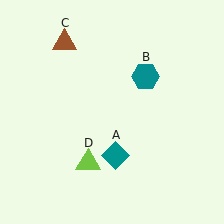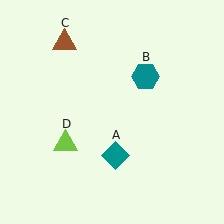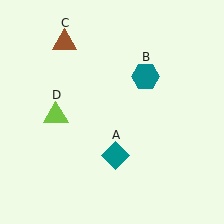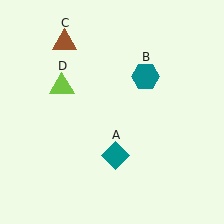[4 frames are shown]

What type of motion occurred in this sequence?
The lime triangle (object D) rotated clockwise around the center of the scene.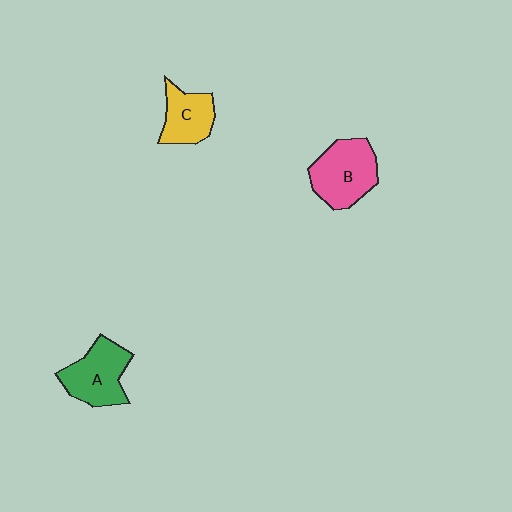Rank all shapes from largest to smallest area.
From largest to smallest: B (pink), A (green), C (yellow).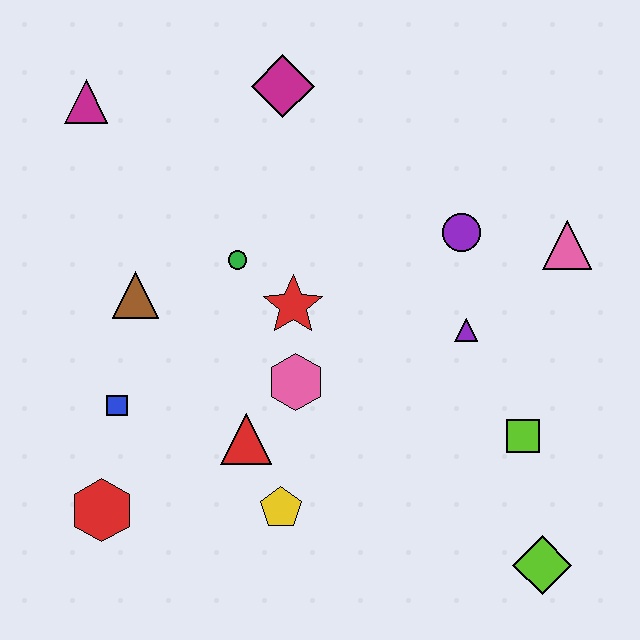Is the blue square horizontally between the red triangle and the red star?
No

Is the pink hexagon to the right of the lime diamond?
No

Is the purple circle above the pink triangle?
Yes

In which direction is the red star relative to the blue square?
The red star is to the right of the blue square.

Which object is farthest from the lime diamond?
The magenta triangle is farthest from the lime diamond.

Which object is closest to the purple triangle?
The purple circle is closest to the purple triangle.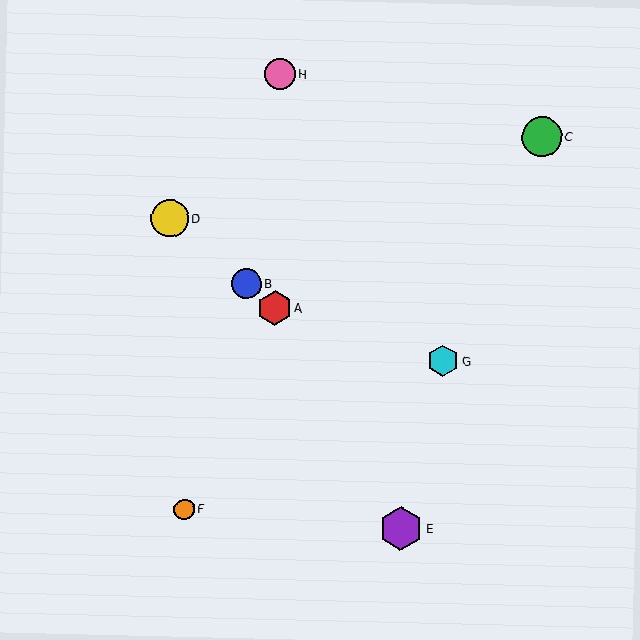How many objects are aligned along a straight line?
3 objects (A, B, D) are aligned along a straight line.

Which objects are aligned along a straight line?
Objects A, B, D are aligned along a straight line.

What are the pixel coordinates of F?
Object F is at (184, 509).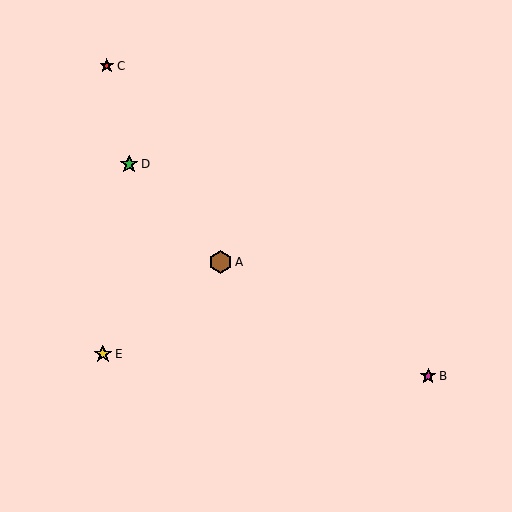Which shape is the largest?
The brown hexagon (labeled A) is the largest.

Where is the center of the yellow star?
The center of the yellow star is at (103, 354).